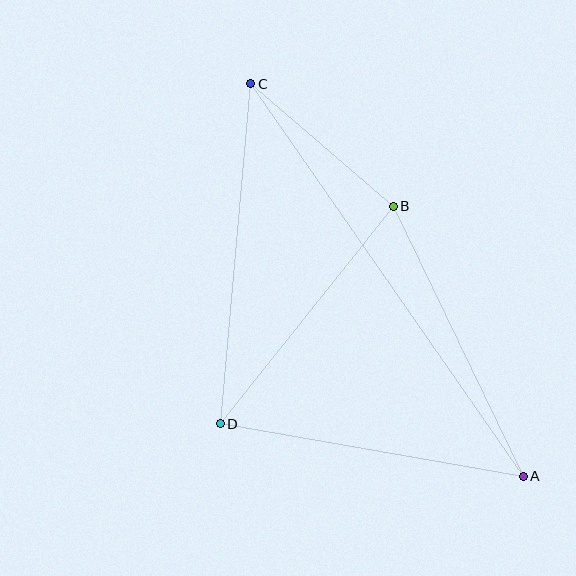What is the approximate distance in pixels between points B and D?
The distance between B and D is approximately 278 pixels.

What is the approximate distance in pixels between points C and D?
The distance between C and D is approximately 341 pixels.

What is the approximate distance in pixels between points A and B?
The distance between A and B is approximately 300 pixels.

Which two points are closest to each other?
Points B and C are closest to each other.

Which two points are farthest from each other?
Points A and C are farthest from each other.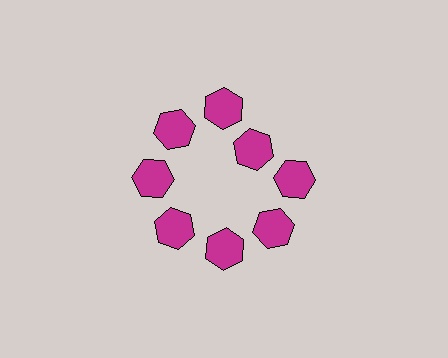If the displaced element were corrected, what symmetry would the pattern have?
It would have 8-fold rotational symmetry — the pattern would map onto itself every 45 degrees.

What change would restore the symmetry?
The symmetry would be restored by moving it outward, back onto the ring so that all 8 hexagons sit at equal angles and equal distance from the center.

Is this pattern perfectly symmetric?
No. The 8 magenta hexagons are arranged in a ring, but one element near the 2 o'clock position is pulled inward toward the center, breaking the 8-fold rotational symmetry.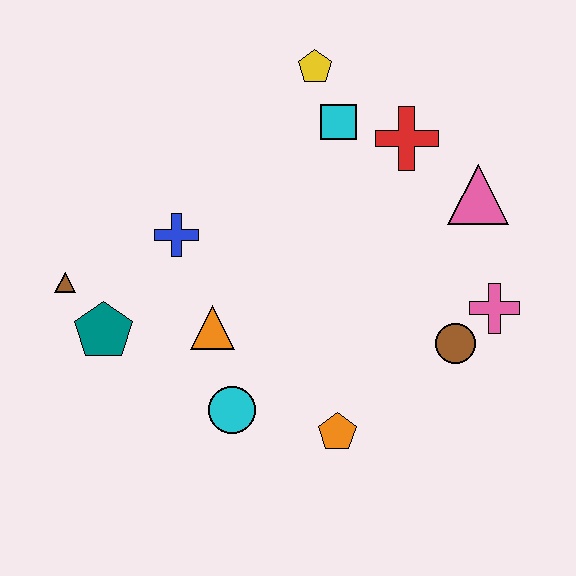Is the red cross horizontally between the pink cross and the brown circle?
No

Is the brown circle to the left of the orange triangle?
No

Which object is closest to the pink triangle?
The red cross is closest to the pink triangle.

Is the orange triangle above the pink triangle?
No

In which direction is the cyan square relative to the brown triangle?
The cyan square is to the right of the brown triangle.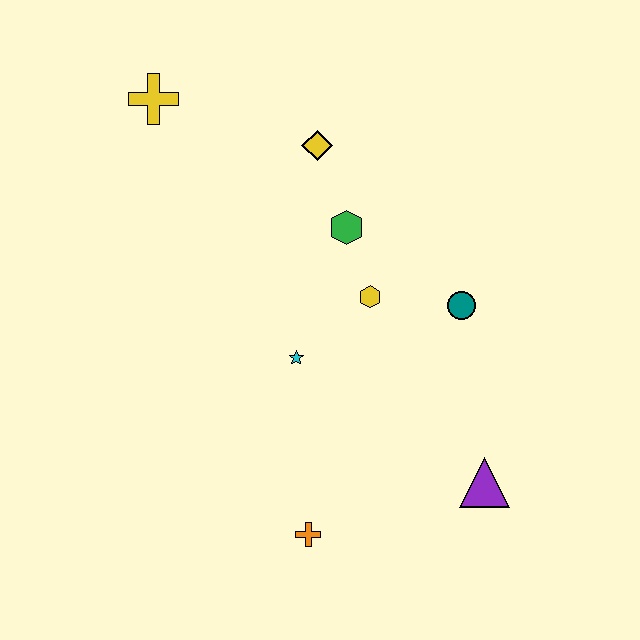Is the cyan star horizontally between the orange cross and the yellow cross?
Yes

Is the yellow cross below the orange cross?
No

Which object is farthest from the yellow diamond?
The orange cross is farthest from the yellow diamond.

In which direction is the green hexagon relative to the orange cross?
The green hexagon is above the orange cross.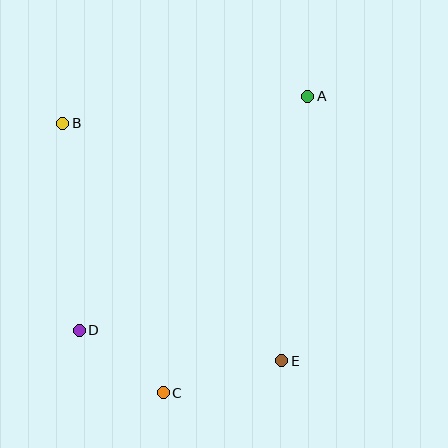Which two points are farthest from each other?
Points A and C are farthest from each other.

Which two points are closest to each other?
Points C and D are closest to each other.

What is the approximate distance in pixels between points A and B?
The distance between A and B is approximately 246 pixels.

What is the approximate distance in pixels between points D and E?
The distance between D and E is approximately 205 pixels.